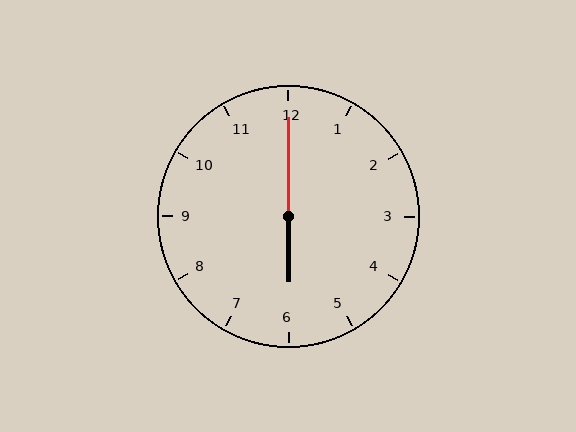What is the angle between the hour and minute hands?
Approximately 180 degrees.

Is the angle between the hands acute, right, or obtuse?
It is obtuse.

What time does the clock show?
6:00.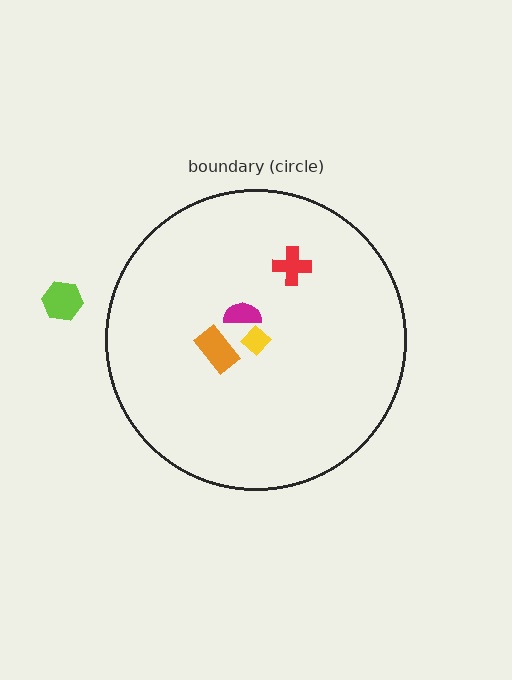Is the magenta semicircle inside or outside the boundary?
Inside.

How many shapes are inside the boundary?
4 inside, 1 outside.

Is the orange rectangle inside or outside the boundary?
Inside.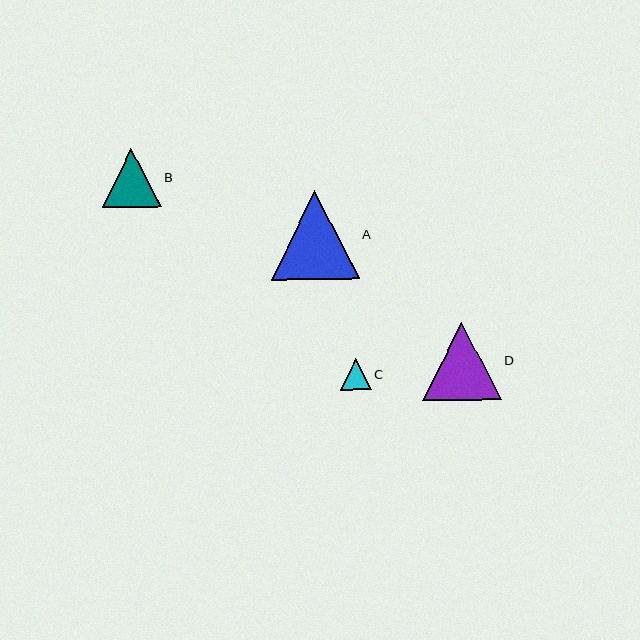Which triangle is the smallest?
Triangle C is the smallest with a size of approximately 31 pixels.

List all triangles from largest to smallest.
From largest to smallest: A, D, B, C.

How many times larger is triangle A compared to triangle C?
Triangle A is approximately 2.9 times the size of triangle C.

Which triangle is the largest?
Triangle A is the largest with a size of approximately 88 pixels.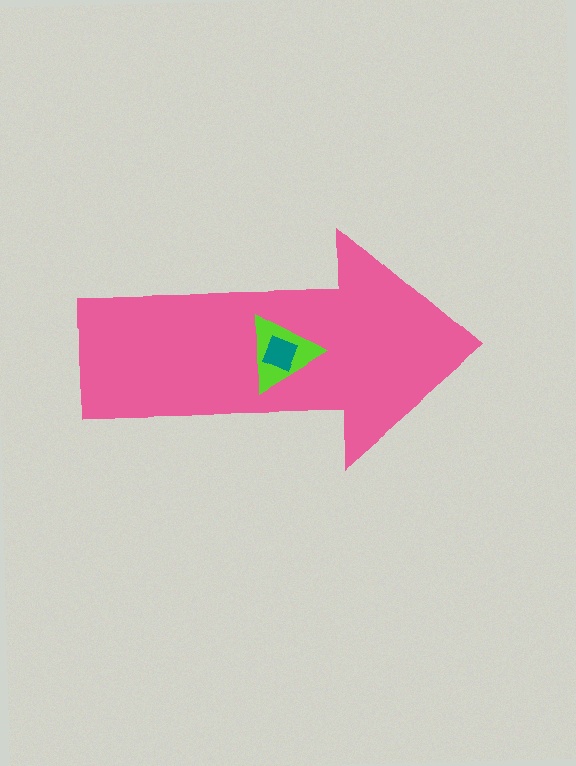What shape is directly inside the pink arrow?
The lime triangle.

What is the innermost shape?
The teal diamond.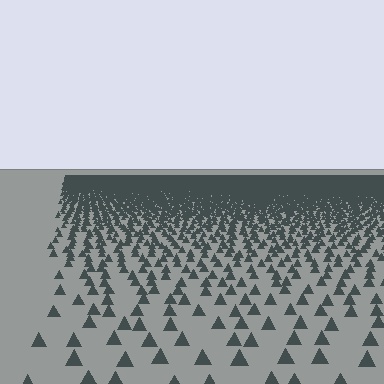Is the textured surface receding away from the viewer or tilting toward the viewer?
The surface is receding away from the viewer. Texture elements get smaller and denser toward the top.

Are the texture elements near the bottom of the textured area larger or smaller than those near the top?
Larger. Near the bottom, elements are closer to the viewer and appear at a bigger on-screen size.